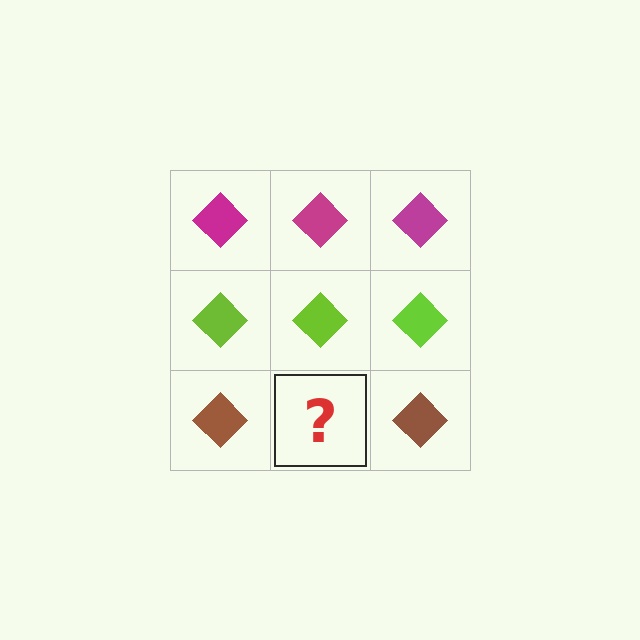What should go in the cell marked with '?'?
The missing cell should contain a brown diamond.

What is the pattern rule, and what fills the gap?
The rule is that each row has a consistent color. The gap should be filled with a brown diamond.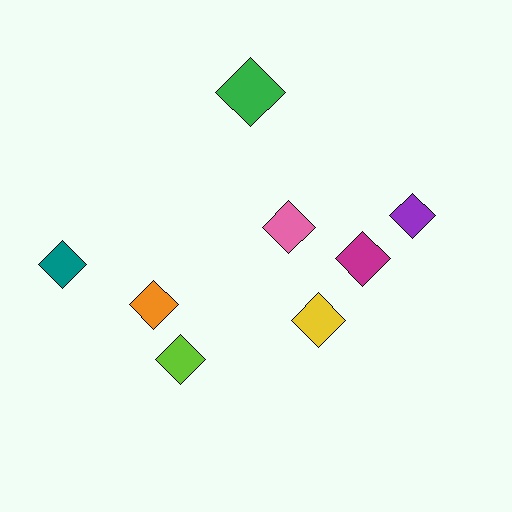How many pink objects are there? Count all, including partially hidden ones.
There is 1 pink object.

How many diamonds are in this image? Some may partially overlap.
There are 8 diamonds.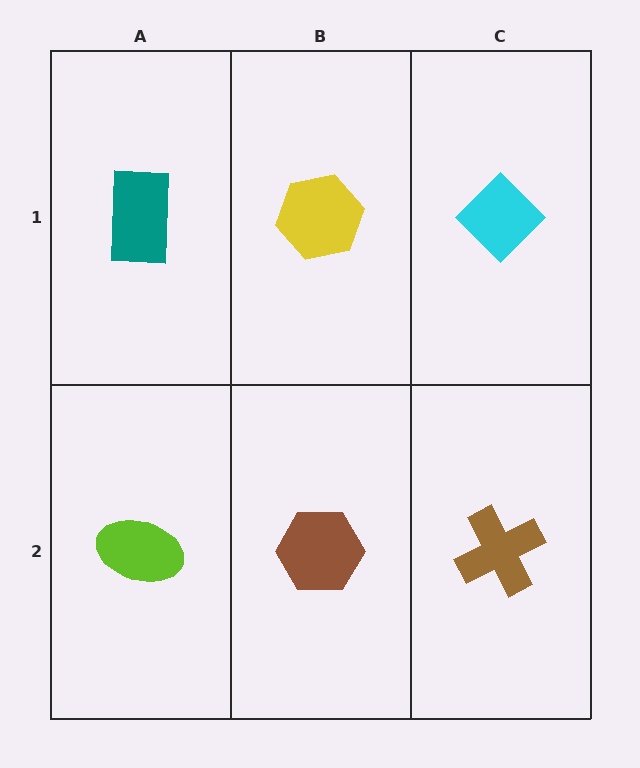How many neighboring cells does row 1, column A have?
2.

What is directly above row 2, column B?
A yellow hexagon.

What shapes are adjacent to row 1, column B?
A brown hexagon (row 2, column B), a teal rectangle (row 1, column A), a cyan diamond (row 1, column C).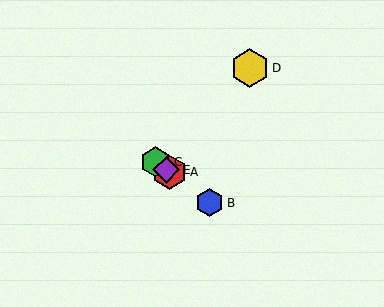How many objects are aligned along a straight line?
4 objects (A, B, C, E) are aligned along a straight line.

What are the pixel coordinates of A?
Object A is at (170, 172).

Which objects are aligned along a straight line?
Objects A, B, C, E are aligned along a straight line.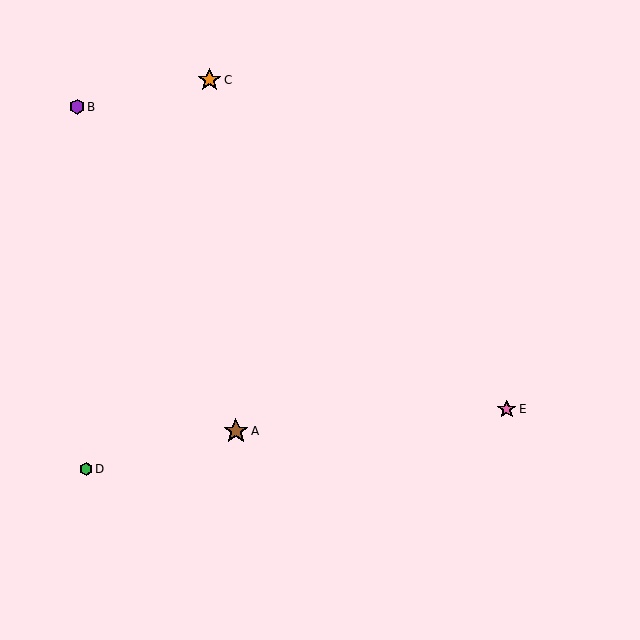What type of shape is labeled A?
Shape A is a brown star.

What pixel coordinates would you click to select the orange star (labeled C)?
Click at (210, 80) to select the orange star C.